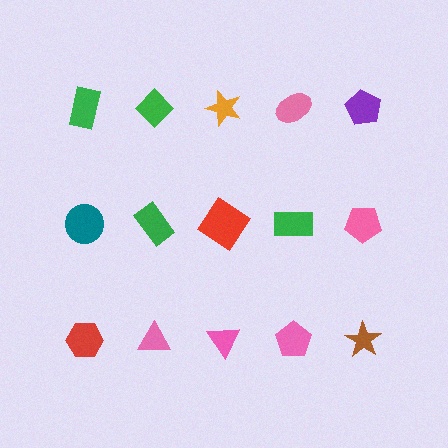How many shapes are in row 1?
5 shapes.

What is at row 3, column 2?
A pink triangle.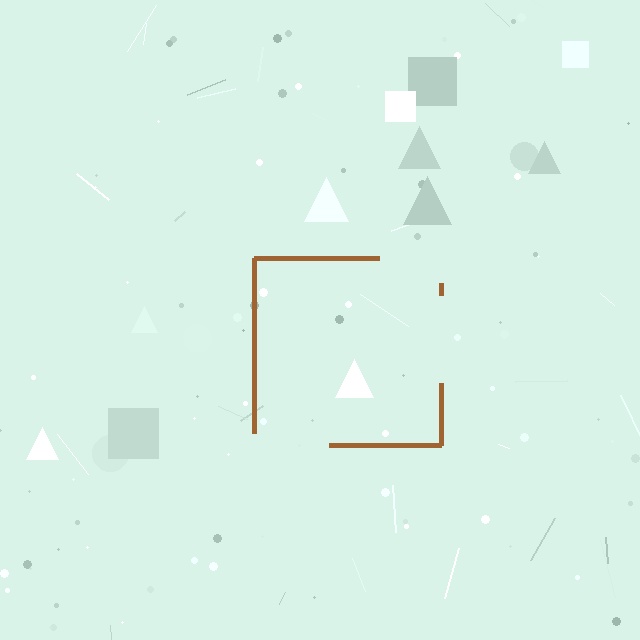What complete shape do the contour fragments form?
The contour fragments form a square.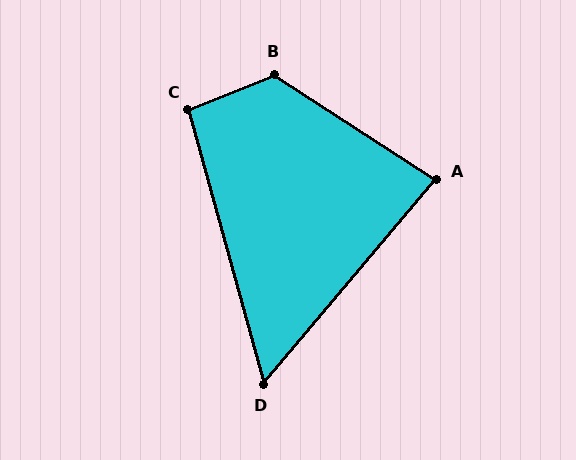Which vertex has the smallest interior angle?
D, at approximately 55 degrees.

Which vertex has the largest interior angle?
B, at approximately 125 degrees.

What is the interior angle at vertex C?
Approximately 97 degrees (obtuse).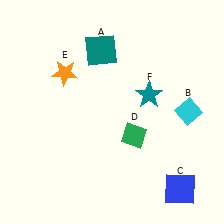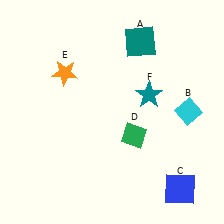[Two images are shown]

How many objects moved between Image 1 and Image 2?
1 object moved between the two images.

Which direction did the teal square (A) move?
The teal square (A) moved right.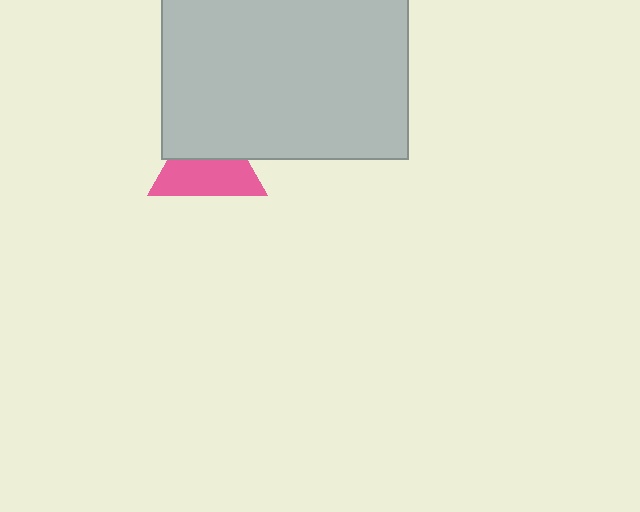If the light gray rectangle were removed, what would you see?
You would see the complete pink triangle.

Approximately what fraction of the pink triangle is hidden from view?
Roughly 44% of the pink triangle is hidden behind the light gray rectangle.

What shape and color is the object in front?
The object in front is a light gray rectangle.